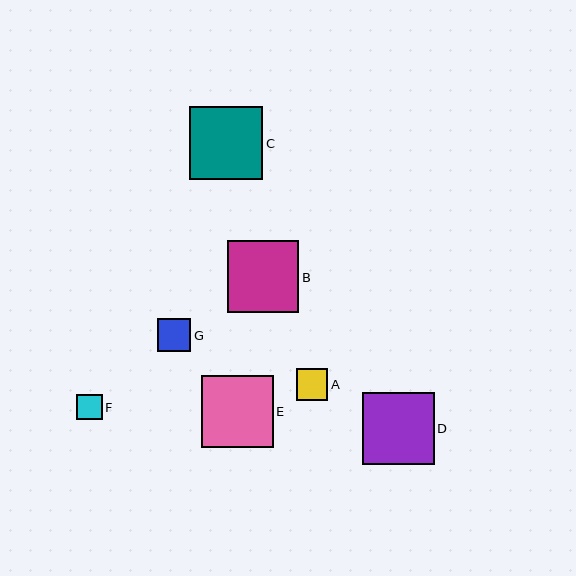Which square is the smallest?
Square F is the smallest with a size of approximately 25 pixels.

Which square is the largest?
Square C is the largest with a size of approximately 73 pixels.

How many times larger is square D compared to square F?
Square D is approximately 2.8 times the size of square F.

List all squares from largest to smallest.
From largest to smallest: C, D, E, B, G, A, F.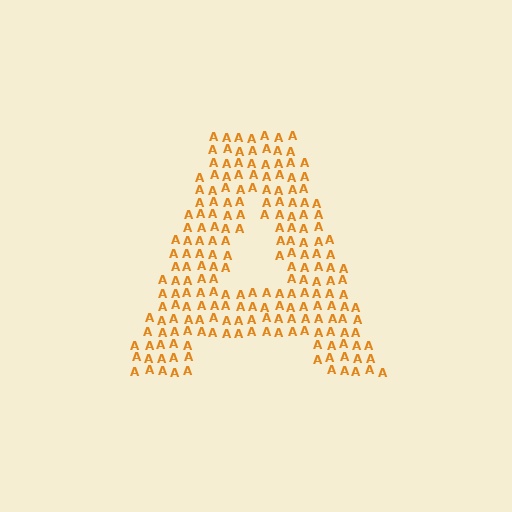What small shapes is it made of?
It is made of small letter A's.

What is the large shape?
The large shape is the letter A.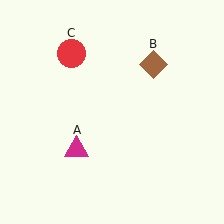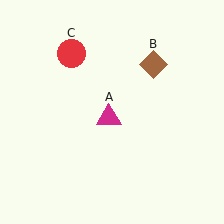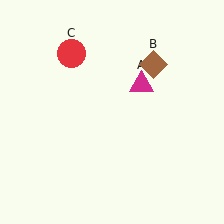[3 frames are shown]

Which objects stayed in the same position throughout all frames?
Brown diamond (object B) and red circle (object C) remained stationary.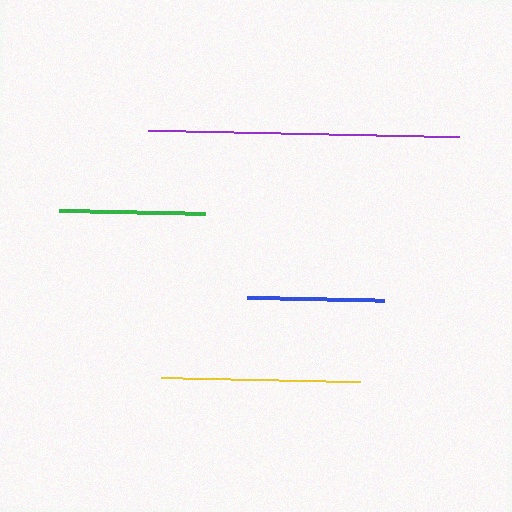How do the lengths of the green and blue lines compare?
The green and blue lines are approximately the same length.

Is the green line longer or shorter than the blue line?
The green line is longer than the blue line.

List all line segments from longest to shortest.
From longest to shortest: purple, yellow, green, blue.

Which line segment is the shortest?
The blue line is the shortest at approximately 137 pixels.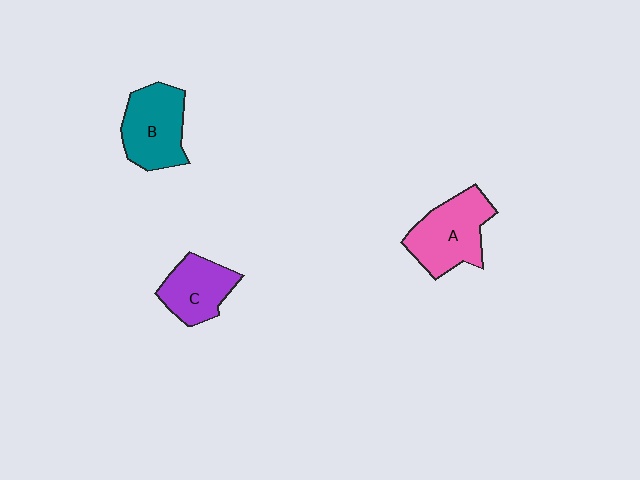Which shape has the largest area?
Shape A (pink).